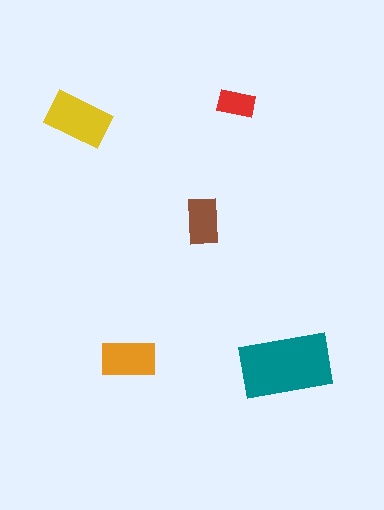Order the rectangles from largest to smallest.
the teal one, the yellow one, the orange one, the brown one, the red one.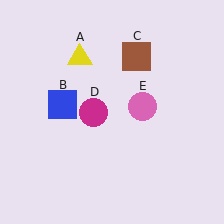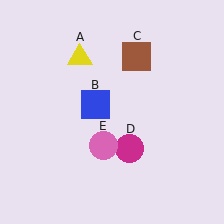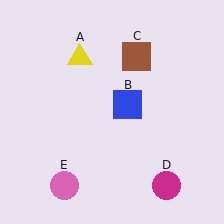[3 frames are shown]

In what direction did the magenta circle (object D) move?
The magenta circle (object D) moved down and to the right.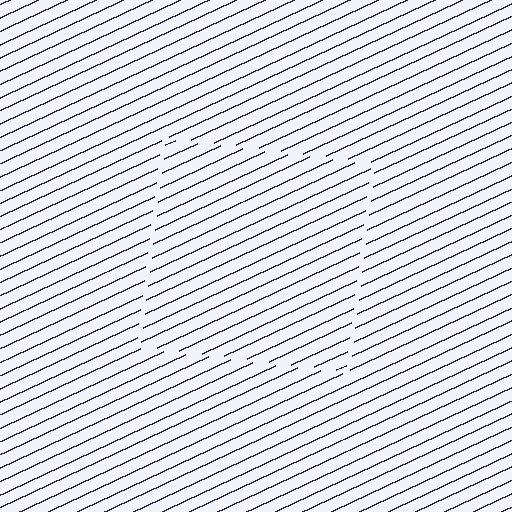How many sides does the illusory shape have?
4 sides — the line-ends trace a square.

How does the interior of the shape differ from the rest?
The interior of the shape contains the same grating, shifted by half a period — the contour is defined by the phase discontinuity where line-ends from the inner and outer gratings abut.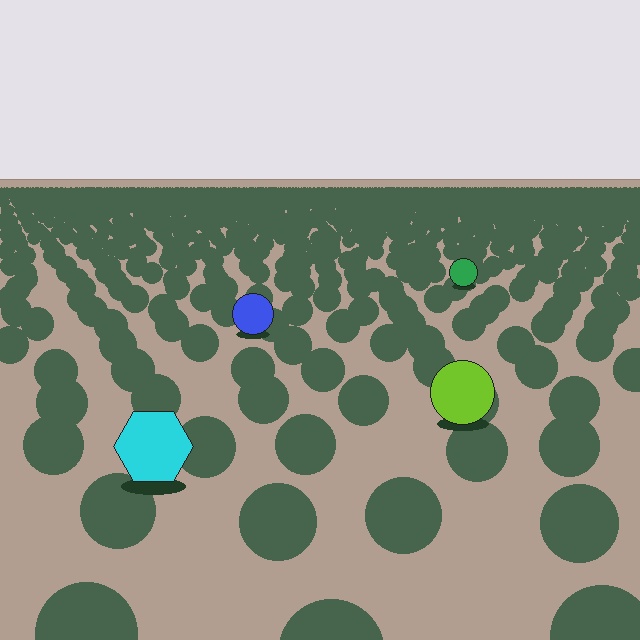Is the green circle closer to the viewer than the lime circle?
No. The lime circle is closer — you can tell from the texture gradient: the ground texture is coarser near it.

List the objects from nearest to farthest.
From nearest to farthest: the cyan hexagon, the lime circle, the blue circle, the green circle.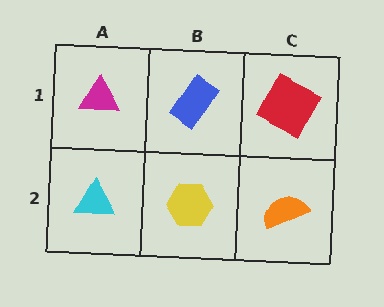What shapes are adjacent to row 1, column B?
A yellow hexagon (row 2, column B), a magenta triangle (row 1, column A), a red square (row 1, column C).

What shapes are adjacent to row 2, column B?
A blue rectangle (row 1, column B), a cyan triangle (row 2, column A), an orange semicircle (row 2, column C).